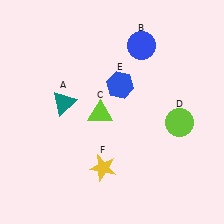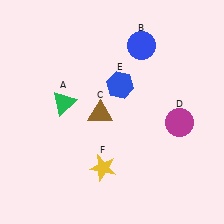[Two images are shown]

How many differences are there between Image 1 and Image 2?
There are 3 differences between the two images.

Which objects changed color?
A changed from teal to green. C changed from lime to brown. D changed from lime to magenta.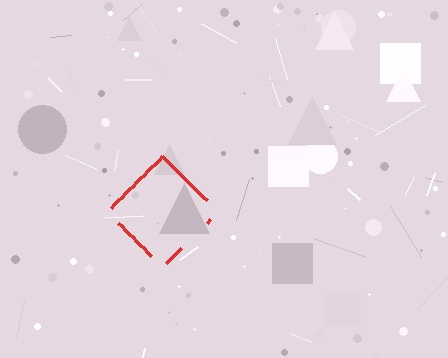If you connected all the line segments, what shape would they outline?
They would outline a diamond.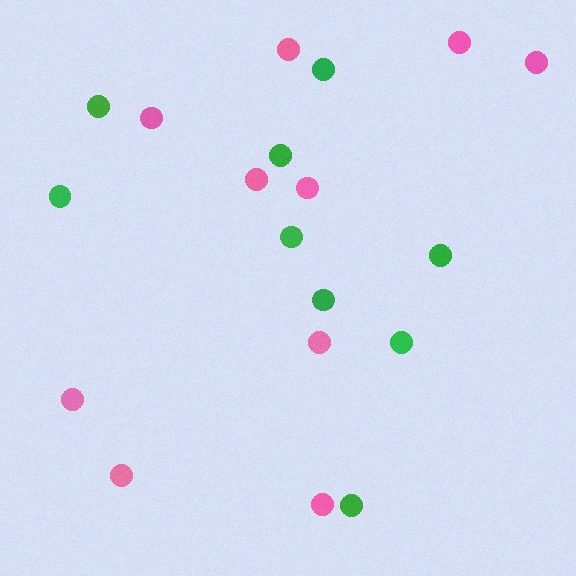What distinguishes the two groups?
There are 2 groups: one group of green circles (9) and one group of pink circles (10).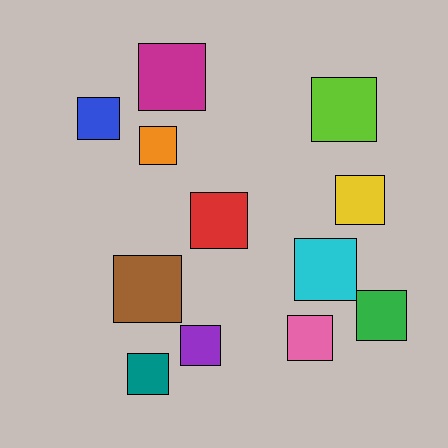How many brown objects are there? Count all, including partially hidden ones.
There is 1 brown object.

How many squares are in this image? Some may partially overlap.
There are 12 squares.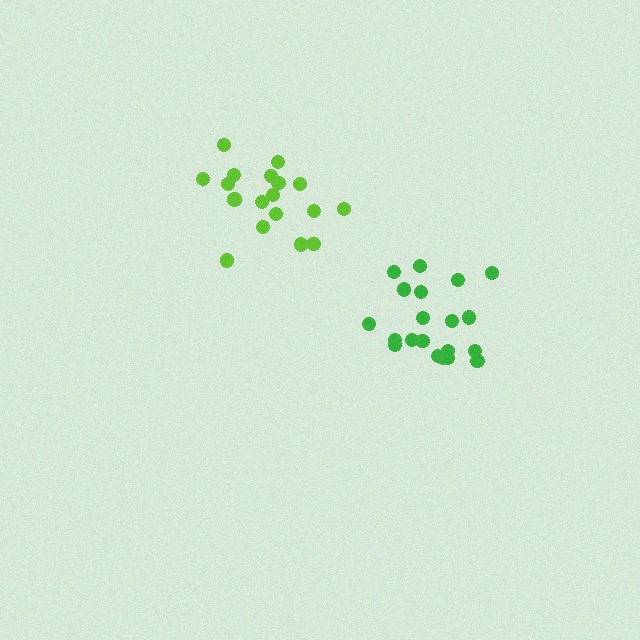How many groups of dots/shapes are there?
There are 2 groups.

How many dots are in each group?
Group 1: 20 dots, Group 2: 18 dots (38 total).